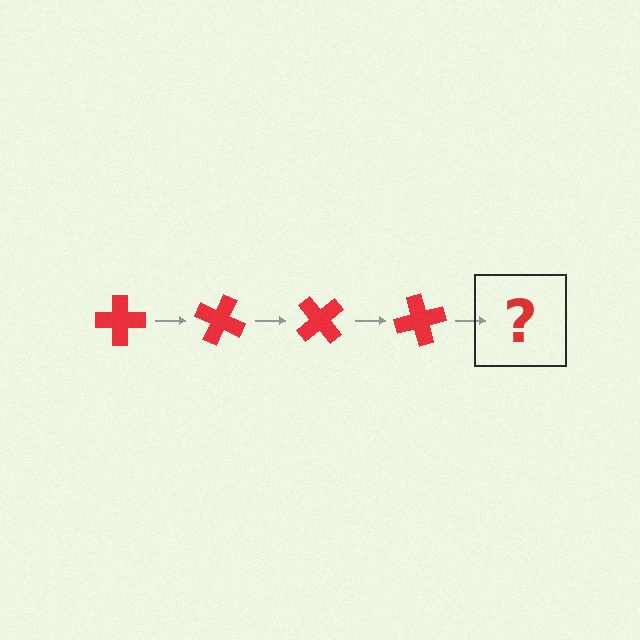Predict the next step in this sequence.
The next step is a red cross rotated 100 degrees.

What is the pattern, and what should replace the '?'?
The pattern is that the cross rotates 25 degrees each step. The '?' should be a red cross rotated 100 degrees.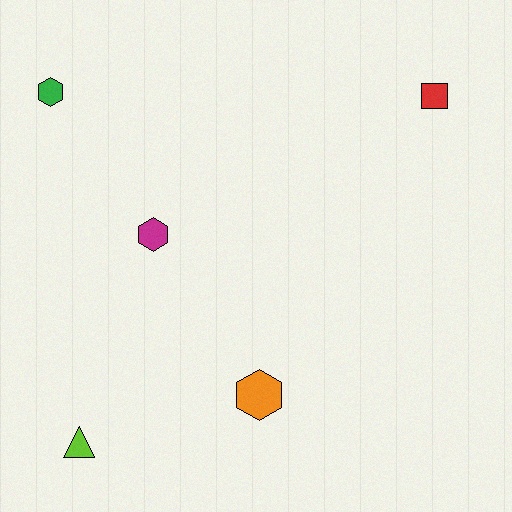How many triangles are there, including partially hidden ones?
There is 1 triangle.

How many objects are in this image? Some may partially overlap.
There are 5 objects.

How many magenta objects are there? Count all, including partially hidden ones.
There is 1 magenta object.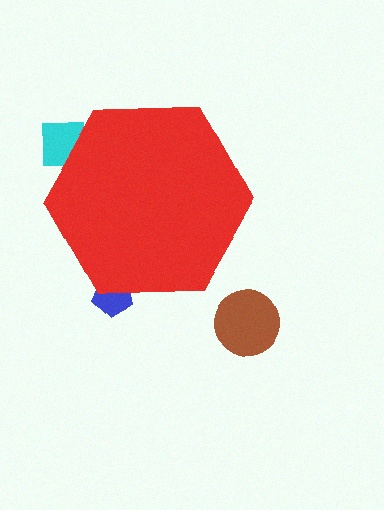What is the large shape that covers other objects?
A red hexagon.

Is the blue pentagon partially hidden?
Yes, the blue pentagon is partially hidden behind the red hexagon.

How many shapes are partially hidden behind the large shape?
2 shapes are partially hidden.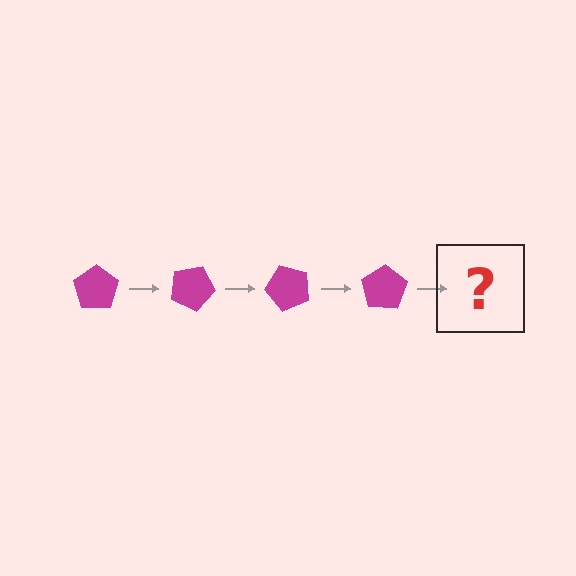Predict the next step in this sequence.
The next step is a magenta pentagon rotated 100 degrees.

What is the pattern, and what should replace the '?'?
The pattern is that the pentagon rotates 25 degrees each step. The '?' should be a magenta pentagon rotated 100 degrees.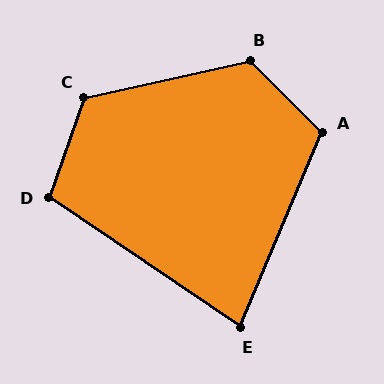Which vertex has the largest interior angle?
B, at approximately 123 degrees.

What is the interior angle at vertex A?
Approximately 112 degrees (obtuse).